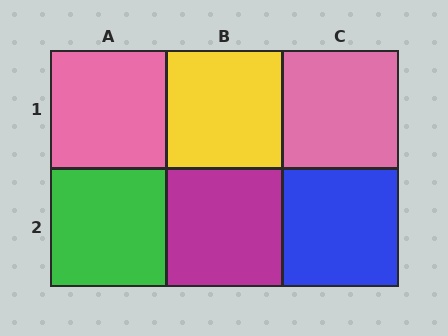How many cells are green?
1 cell is green.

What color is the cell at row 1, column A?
Pink.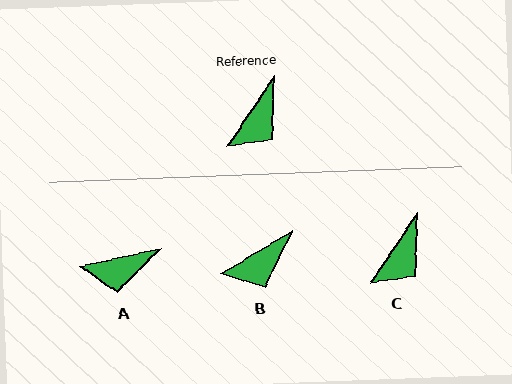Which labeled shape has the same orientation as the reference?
C.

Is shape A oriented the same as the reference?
No, it is off by about 43 degrees.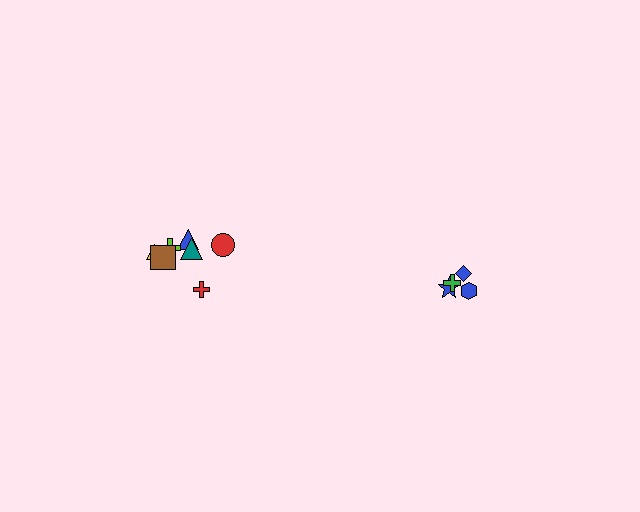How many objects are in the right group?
There are 4 objects.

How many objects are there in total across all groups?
There are 11 objects.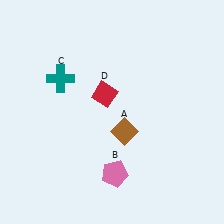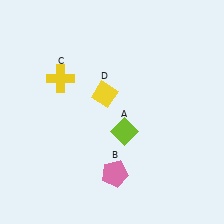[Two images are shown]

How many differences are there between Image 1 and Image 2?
There are 3 differences between the two images.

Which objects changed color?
A changed from brown to lime. C changed from teal to yellow. D changed from red to yellow.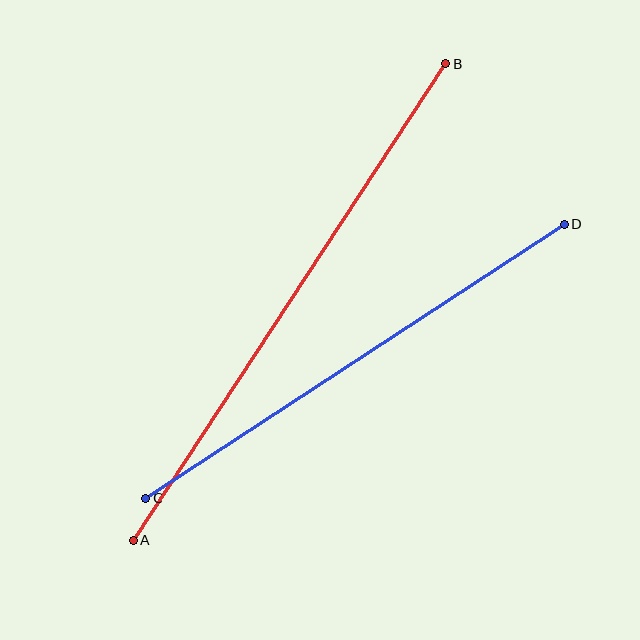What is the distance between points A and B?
The distance is approximately 570 pixels.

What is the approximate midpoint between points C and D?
The midpoint is at approximately (355, 361) pixels.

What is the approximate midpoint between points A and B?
The midpoint is at approximately (289, 302) pixels.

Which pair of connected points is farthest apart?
Points A and B are farthest apart.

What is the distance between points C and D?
The distance is approximately 500 pixels.